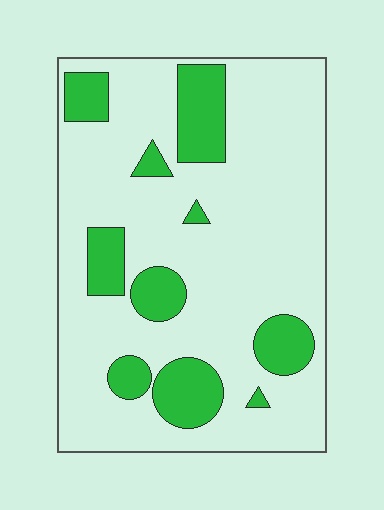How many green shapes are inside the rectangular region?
10.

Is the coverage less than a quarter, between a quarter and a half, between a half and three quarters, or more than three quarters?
Less than a quarter.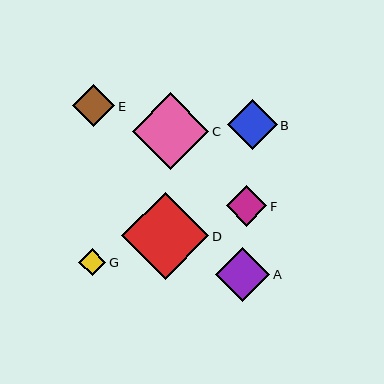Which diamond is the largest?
Diamond D is the largest with a size of approximately 87 pixels.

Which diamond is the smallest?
Diamond G is the smallest with a size of approximately 27 pixels.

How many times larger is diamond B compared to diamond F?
Diamond B is approximately 1.2 times the size of diamond F.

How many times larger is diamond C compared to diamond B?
Diamond C is approximately 1.5 times the size of diamond B.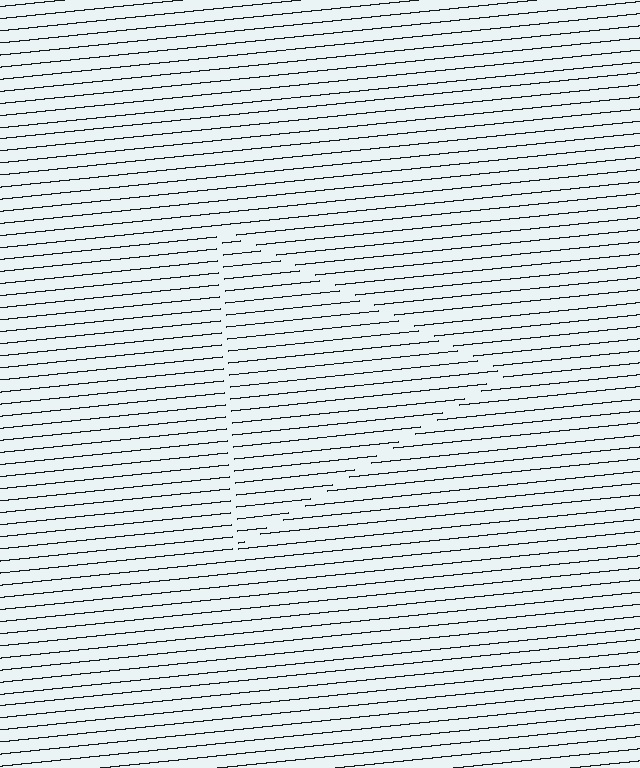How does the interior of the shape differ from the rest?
The interior of the shape contains the same grating, shifted by half a period — the contour is defined by the phase discontinuity where line-ends from the inner and outer gratings abut.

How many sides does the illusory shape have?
3 sides — the line-ends trace a triangle.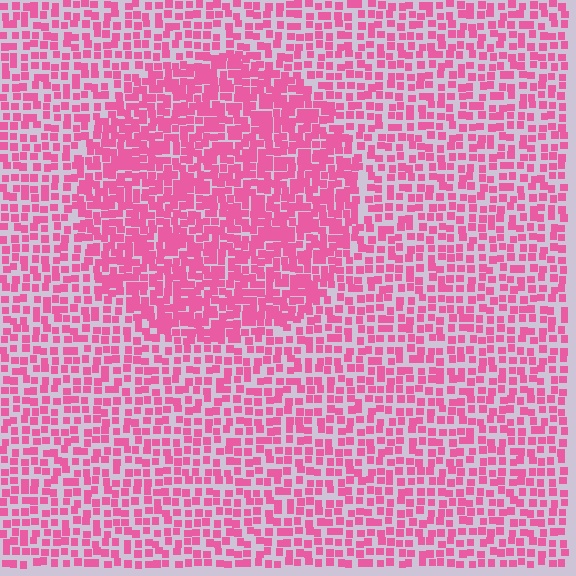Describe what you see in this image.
The image contains small pink elements arranged at two different densities. A circle-shaped region is visible where the elements are more densely packed than the surrounding area.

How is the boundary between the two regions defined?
The boundary is defined by a change in element density (approximately 1.7x ratio). All elements are the same color, size, and shape.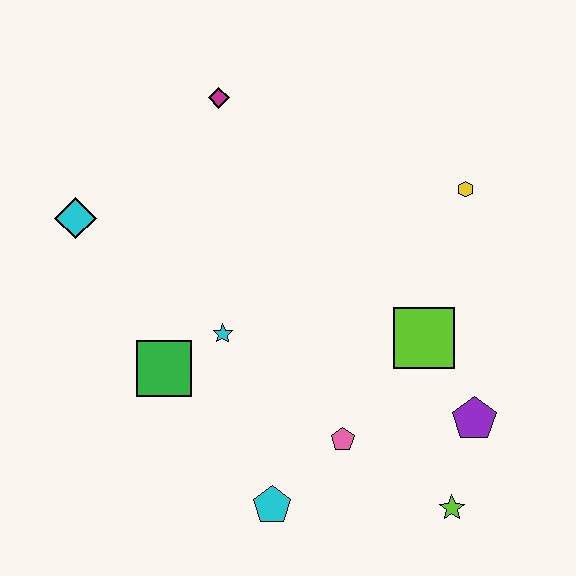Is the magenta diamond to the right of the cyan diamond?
Yes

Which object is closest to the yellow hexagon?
The lime square is closest to the yellow hexagon.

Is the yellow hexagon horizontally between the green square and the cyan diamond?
No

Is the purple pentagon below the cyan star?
Yes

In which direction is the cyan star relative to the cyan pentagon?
The cyan star is above the cyan pentagon.